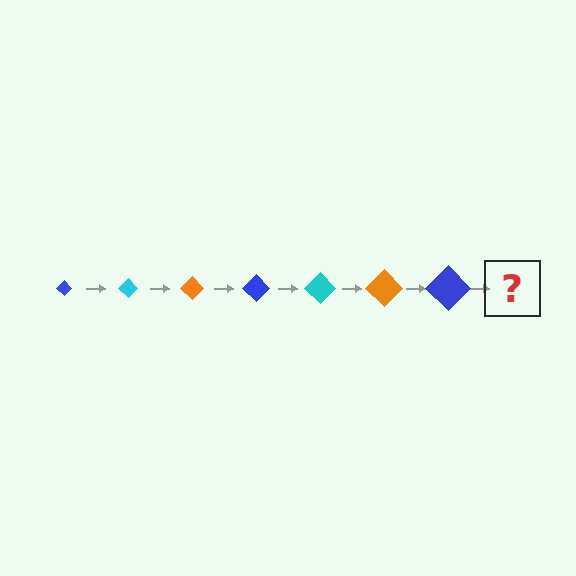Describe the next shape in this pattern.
It should be a cyan diamond, larger than the previous one.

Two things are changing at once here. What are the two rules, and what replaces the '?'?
The two rules are that the diamond grows larger each step and the color cycles through blue, cyan, and orange. The '?' should be a cyan diamond, larger than the previous one.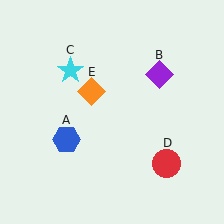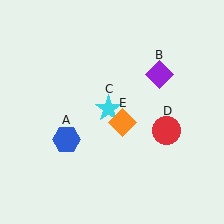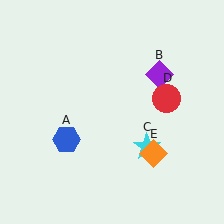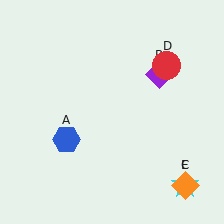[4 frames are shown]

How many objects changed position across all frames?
3 objects changed position: cyan star (object C), red circle (object D), orange diamond (object E).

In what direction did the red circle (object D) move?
The red circle (object D) moved up.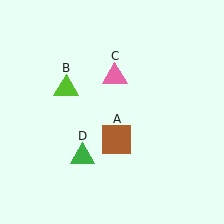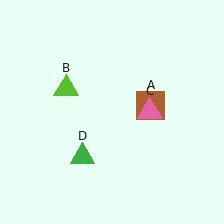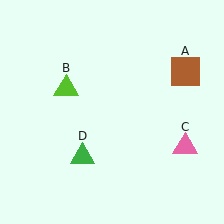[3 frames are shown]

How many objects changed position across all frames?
2 objects changed position: brown square (object A), pink triangle (object C).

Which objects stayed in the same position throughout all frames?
Lime triangle (object B) and green triangle (object D) remained stationary.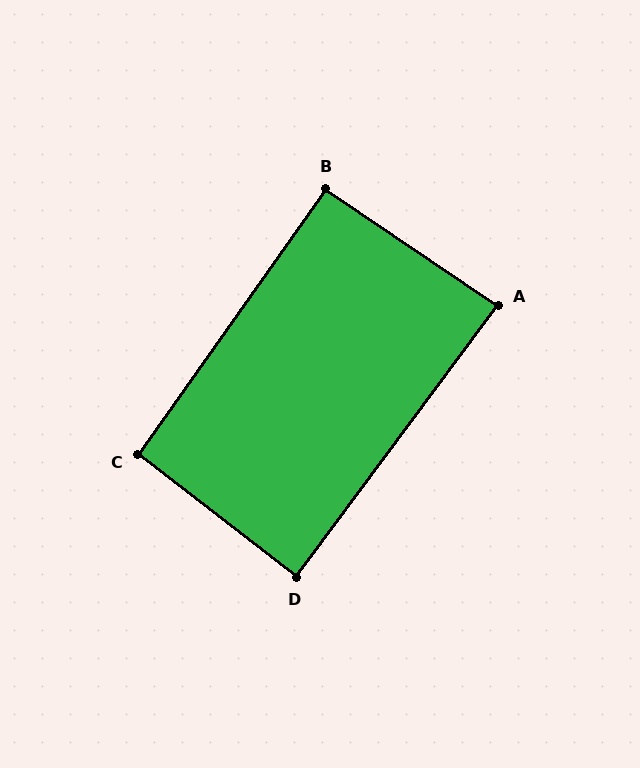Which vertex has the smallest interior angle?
A, at approximately 87 degrees.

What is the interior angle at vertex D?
Approximately 89 degrees (approximately right).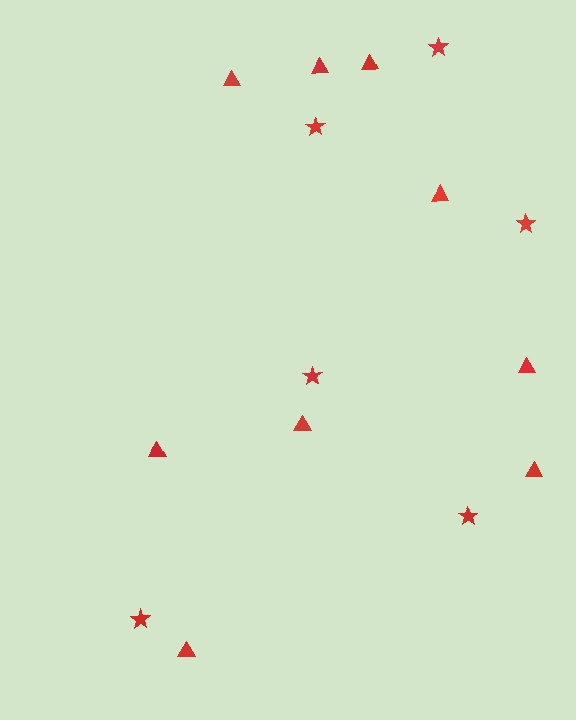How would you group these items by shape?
There are 2 groups: one group of triangles (9) and one group of stars (6).